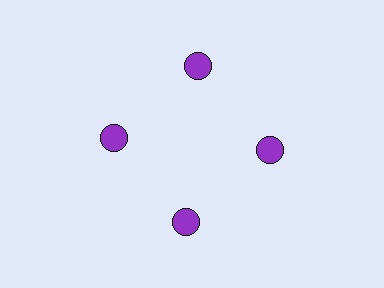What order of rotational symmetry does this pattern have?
This pattern has 4-fold rotational symmetry.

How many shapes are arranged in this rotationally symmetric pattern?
There are 4 shapes, arranged in 4 groups of 1.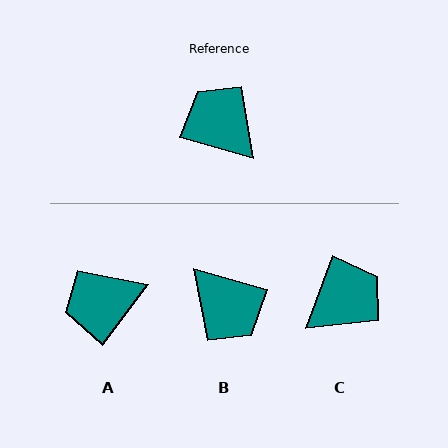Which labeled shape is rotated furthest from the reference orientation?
B, about 179 degrees away.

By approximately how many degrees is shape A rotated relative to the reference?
Approximately 69 degrees counter-clockwise.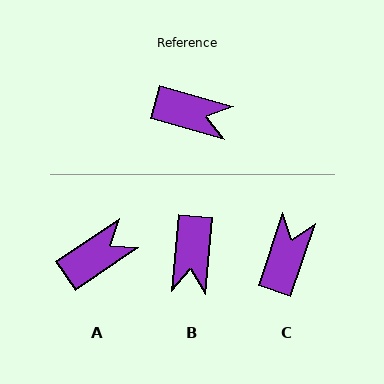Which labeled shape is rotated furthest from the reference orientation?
C, about 88 degrees away.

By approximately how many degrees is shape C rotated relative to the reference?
Approximately 88 degrees counter-clockwise.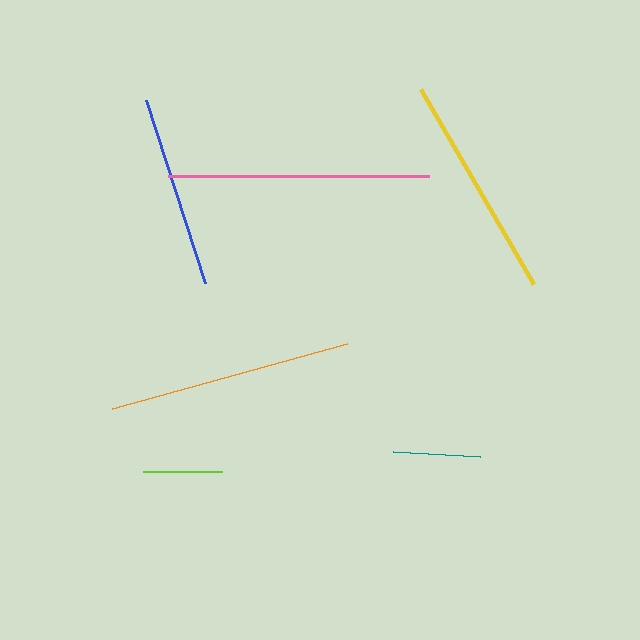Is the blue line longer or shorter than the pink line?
The pink line is longer than the blue line.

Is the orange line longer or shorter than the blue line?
The orange line is longer than the blue line.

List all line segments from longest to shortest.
From longest to shortest: pink, orange, yellow, blue, teal, lime.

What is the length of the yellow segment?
The yellow segment is approximately 225 pixels long.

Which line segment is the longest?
The pink line is the longest at approximately 260 pixels.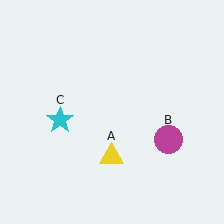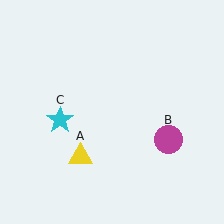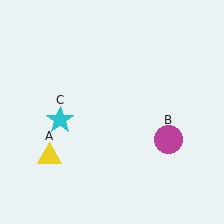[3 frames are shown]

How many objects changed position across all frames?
1 object changed position: yellow triangle (object A).